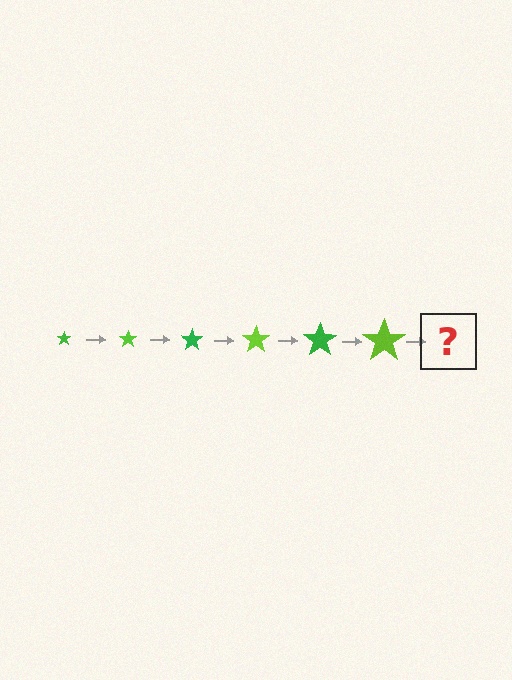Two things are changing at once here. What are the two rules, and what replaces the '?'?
The two rules are that the star grows larger each step and the color cycles through green and lime. The '?' should be a green star, larger than the previous one.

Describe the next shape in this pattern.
It should be a green star, larger than the previous one.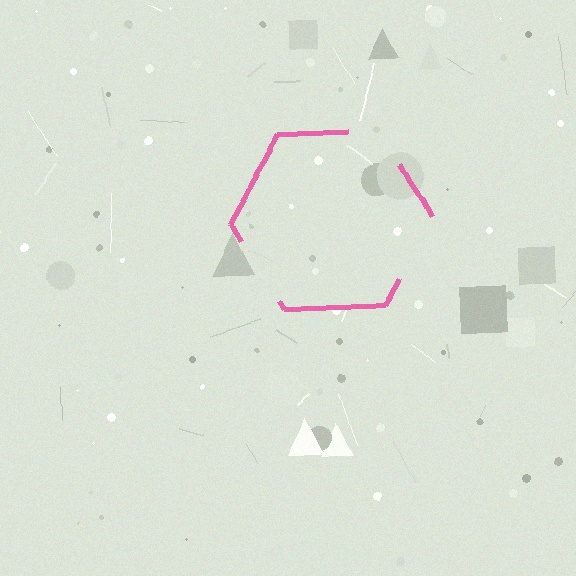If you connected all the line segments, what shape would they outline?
They would outline a hexagon.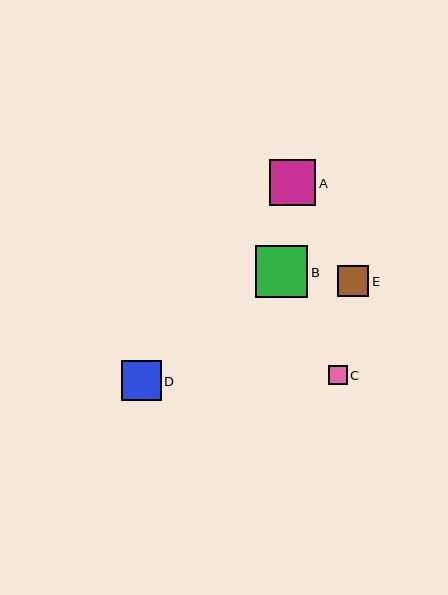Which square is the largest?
Square B is the largest with a size of approximately 53 pixels.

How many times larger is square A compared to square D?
Square A is approximately 1.2 times the size of square D.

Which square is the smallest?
Square C is the smallest with a size of approximately 19 pixels.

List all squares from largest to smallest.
From largest to smallest: B, A, D, E, C.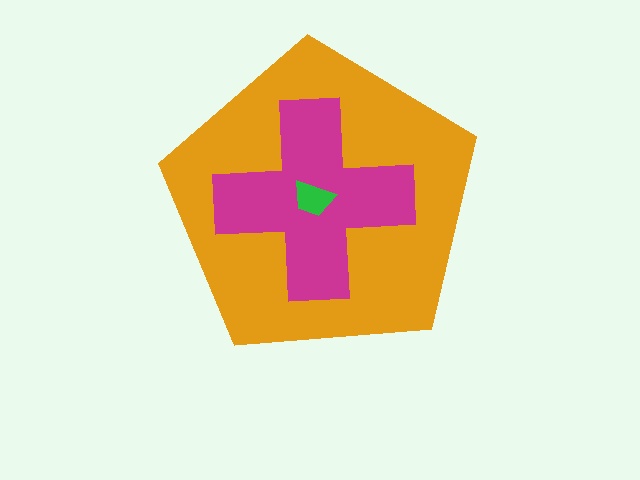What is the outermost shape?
The orange pentagon.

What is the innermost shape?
The green trapezoid.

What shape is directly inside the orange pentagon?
The magenta cross.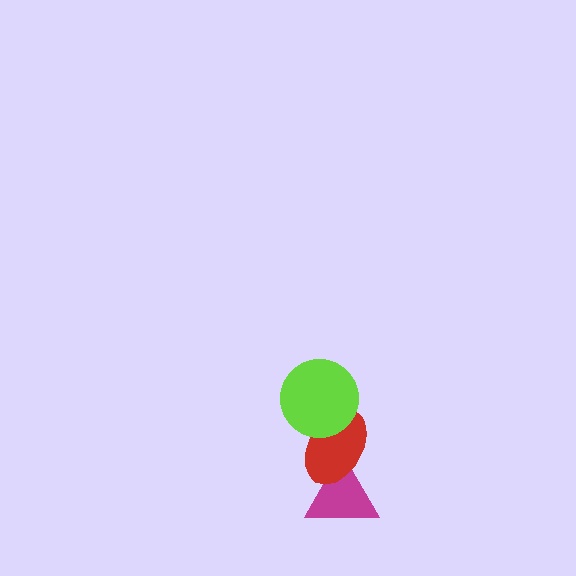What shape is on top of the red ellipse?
The lime circle is on top of the red ellipse.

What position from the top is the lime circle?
The lime circle is 1st from the top.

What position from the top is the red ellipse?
The red ellipse is 2nd from the top.